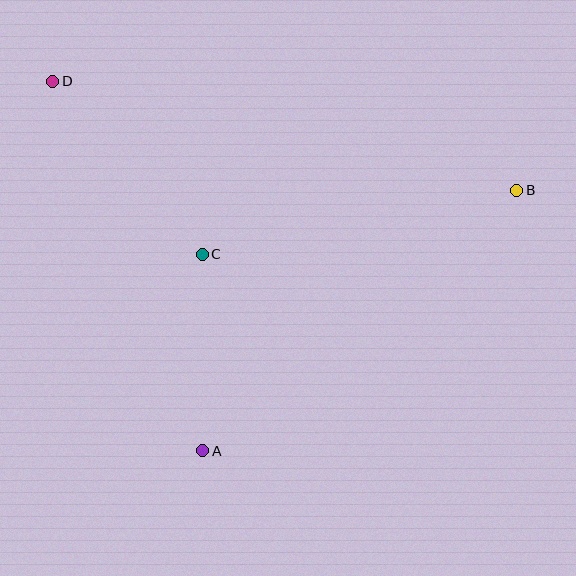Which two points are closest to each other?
Points A and C are closest to each other.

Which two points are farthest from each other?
Points B and D are farthest from each other.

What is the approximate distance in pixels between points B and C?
The distance between B and C is approximately 321 pixels.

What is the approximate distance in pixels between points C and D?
The distance between C and D is approximately 229 pixels.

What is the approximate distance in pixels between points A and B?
The distance between A and B is approximately 408 pixels.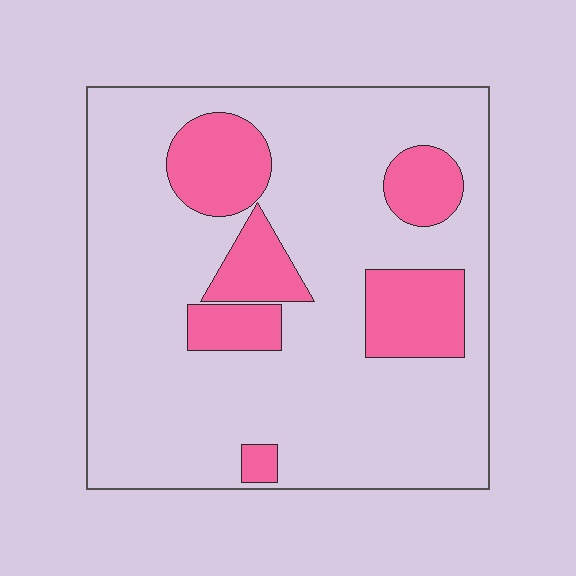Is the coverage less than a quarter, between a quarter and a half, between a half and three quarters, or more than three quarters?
Less than a quarter.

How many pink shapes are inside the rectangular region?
6.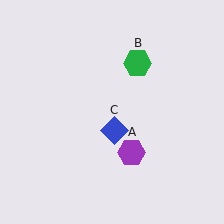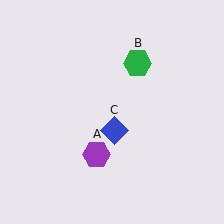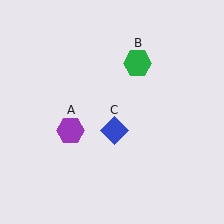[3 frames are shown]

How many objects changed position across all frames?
1 object changed position: purple hexagon (object A).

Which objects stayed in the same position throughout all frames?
Green hexagon (object B) and blue diamond (object C) remained stationary.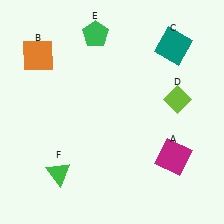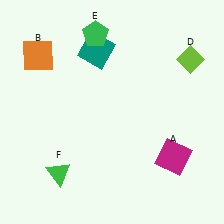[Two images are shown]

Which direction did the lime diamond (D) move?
The lime diamond (D) moved up.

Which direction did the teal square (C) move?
The teal square (C) moved left.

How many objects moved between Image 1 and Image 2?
2 objects moved between the two images.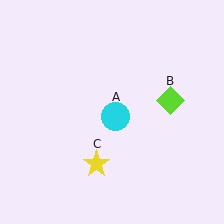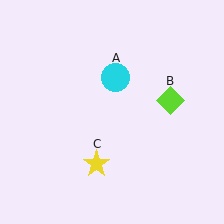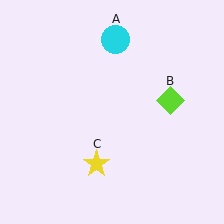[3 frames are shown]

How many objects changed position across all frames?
1 object changed position: cyan circle (object A).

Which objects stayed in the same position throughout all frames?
Lime diamond (object B) and yellow star (object C) remained stationary.